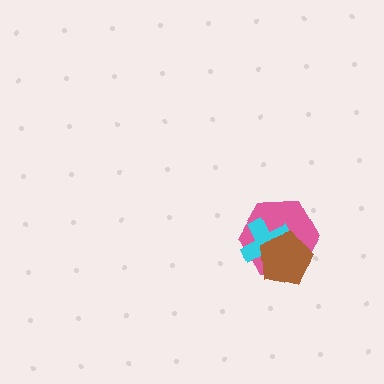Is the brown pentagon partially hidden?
No, no other shape covers it.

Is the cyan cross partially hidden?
Yes, it is partially covered by another shape.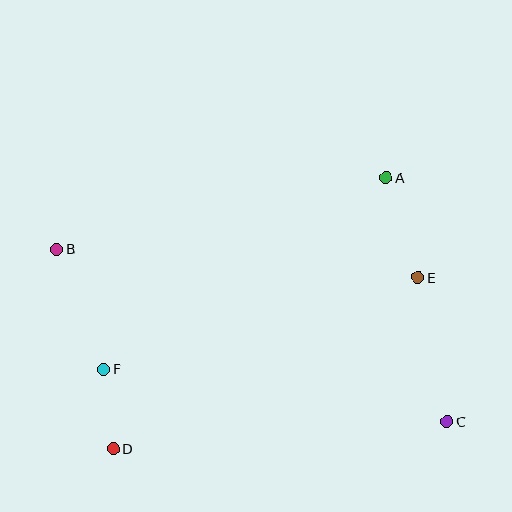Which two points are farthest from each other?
Points B and C are farthest from each other.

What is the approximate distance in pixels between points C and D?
The distance between C and D is approximately 335 pixels.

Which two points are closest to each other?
Points D and F are closest to each other.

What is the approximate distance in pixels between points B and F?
The distance between B and F is approximately 129 pixels.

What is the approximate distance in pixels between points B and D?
The distance between B and D is approximately 208 pixels.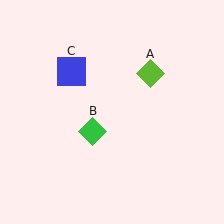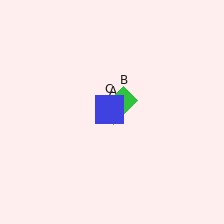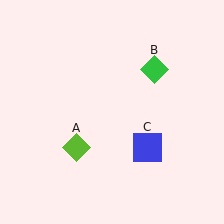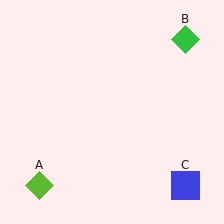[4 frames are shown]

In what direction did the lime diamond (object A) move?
The lime diamond (object A) moved down and to the left.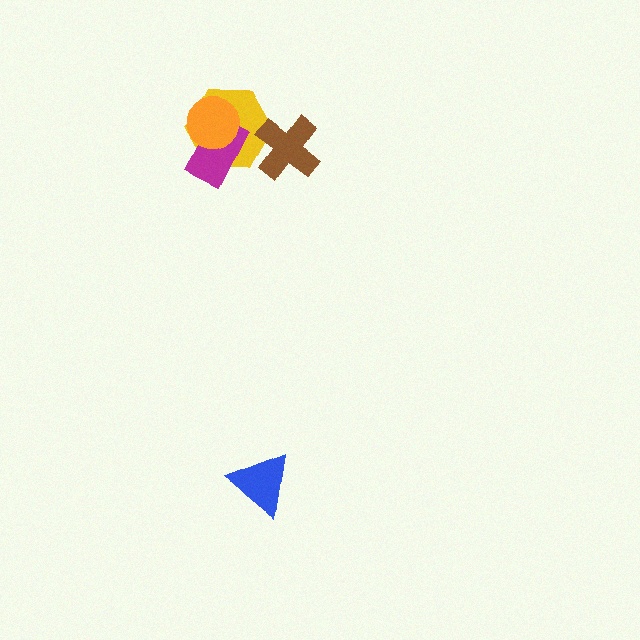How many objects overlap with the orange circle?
2 objects overlap with the orange circle.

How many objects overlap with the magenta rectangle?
2 objects overlap with the magenta rectangle.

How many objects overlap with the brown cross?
1 object overlaps with the brown cross.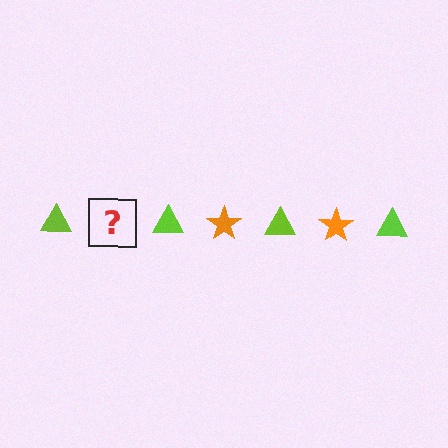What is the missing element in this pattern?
The missing element is an orange star.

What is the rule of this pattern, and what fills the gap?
The rule is that the pattern alternates between lime triangle and orange star. The gap should be filled with an orange star.